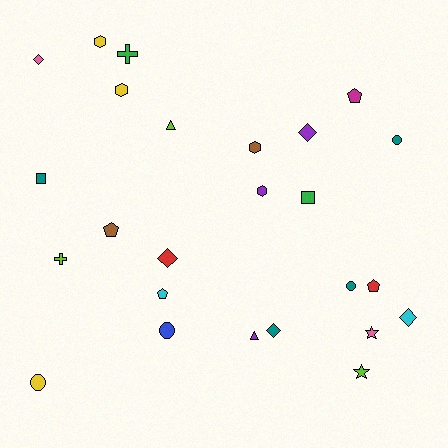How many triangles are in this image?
There are 2 triangles.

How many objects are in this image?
There are 25 objects.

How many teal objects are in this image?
There are 4 teal objects.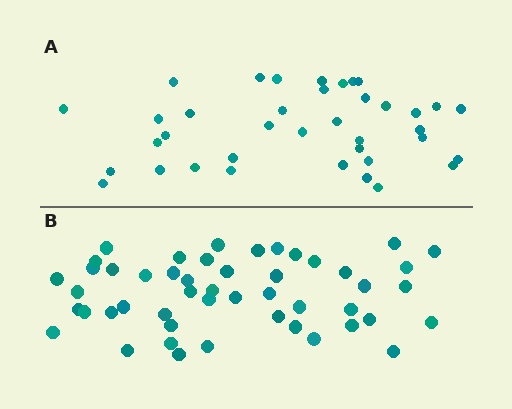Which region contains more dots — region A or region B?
Region B (the bottom region) has more dots.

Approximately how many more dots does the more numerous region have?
Region B has roughly 12 or so more dots than region A.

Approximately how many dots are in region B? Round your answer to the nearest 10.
About 50 dots. (The exact count is 49, which rounds to 50.)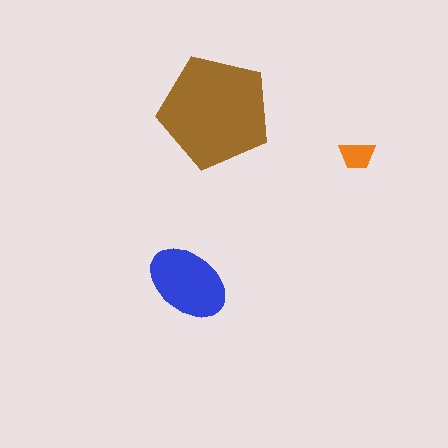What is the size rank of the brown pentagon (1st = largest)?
1st.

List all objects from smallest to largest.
The orange trapezoid, the blue ellipse, the brown pentagon.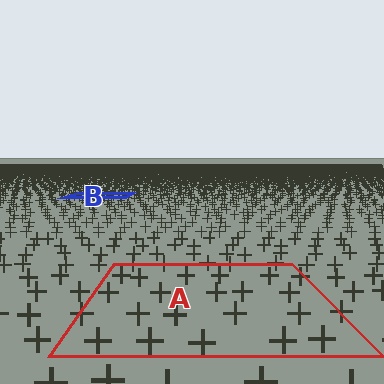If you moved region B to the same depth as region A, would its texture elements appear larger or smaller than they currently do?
They would appear larger. At a closer depth, the same texture elements are projected at a bigger on-screen size.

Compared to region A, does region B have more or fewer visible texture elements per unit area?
Region B has more texture elements per unit area — they are packed more densely because it is farther away.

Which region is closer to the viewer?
Region A is closer. The texture elements there are larger and more spread out.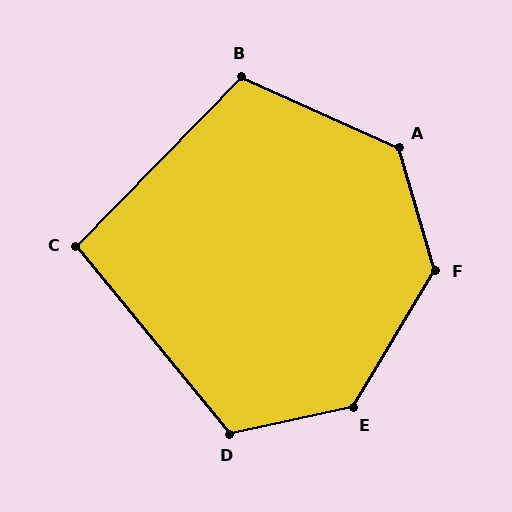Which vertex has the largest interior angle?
E, at approximately 133 degrees.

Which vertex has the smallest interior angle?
C, at approximately 97 degrees.